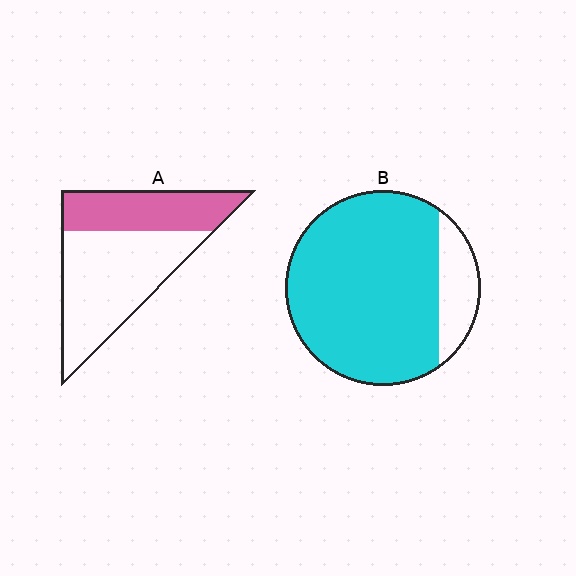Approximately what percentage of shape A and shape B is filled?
A is approximately 35% and B is approximately 85%.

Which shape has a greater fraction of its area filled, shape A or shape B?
Shape B.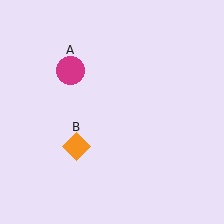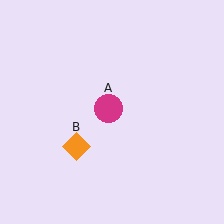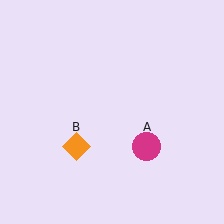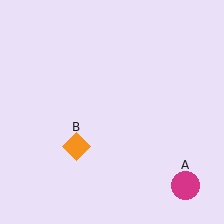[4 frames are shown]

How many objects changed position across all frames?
1 object changed position: magenta circle (object A).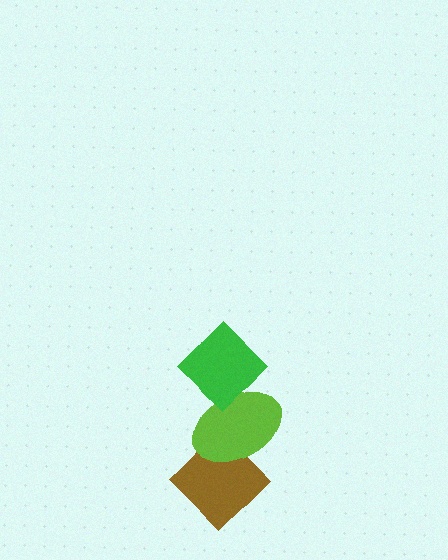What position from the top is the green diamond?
The green diamond is 1st from the top.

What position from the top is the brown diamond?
The brown diamond is 3rd from the top.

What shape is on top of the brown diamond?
The lime ellipse is on top of the brown diamond.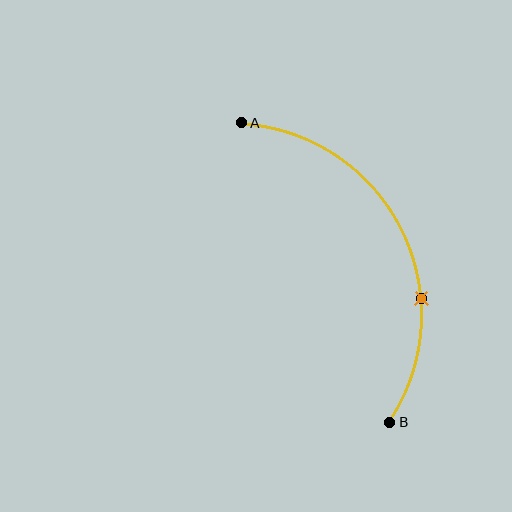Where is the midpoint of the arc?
The arc midpoint is the point on the curve farthest from the straight line joining A and B. It sits to the right of that line.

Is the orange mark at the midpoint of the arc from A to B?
No. The orange mark lies on the arc but is closer to endpoint B. The arc midpoint would be at the point on the curve equidistant along the arc from both A and B.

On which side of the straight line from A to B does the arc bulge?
The arc bulges to the right of the straight line connecting A and B.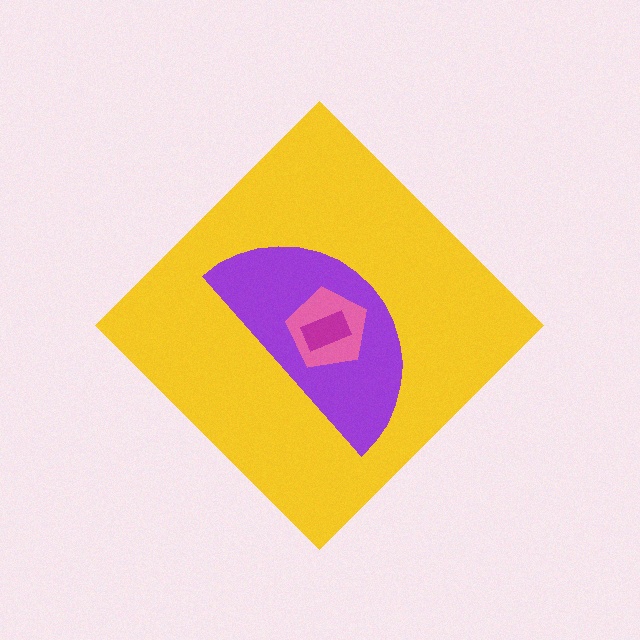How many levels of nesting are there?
4.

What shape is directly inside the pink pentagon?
The magenta rectangle.